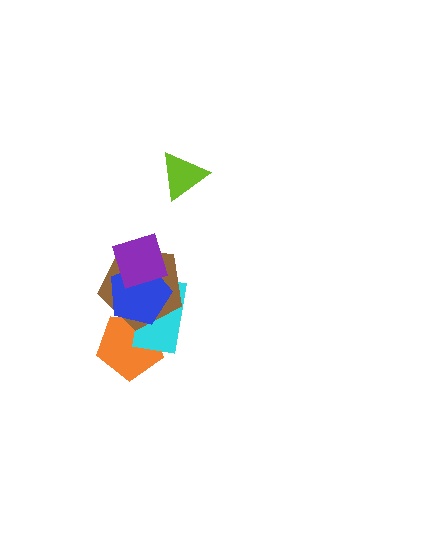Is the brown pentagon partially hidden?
Yes, it is partially covered by another shape.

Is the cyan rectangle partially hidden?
Yes, it is partially covered by another shape.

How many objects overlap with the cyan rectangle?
4 objects overlap with the cyan rectangle.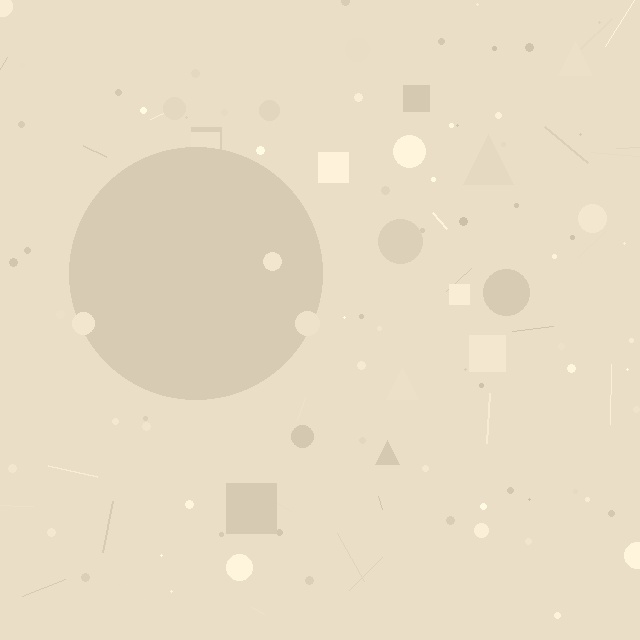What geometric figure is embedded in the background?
A circle is embedded in the background.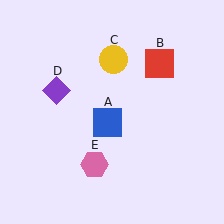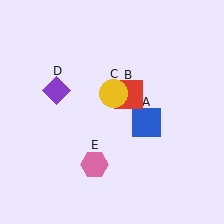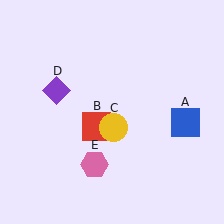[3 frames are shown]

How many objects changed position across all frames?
3 objects changed position: blue square (object A), red square (object B), yellow circle (object C).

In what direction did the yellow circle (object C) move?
The yellow circle (object C) moved down.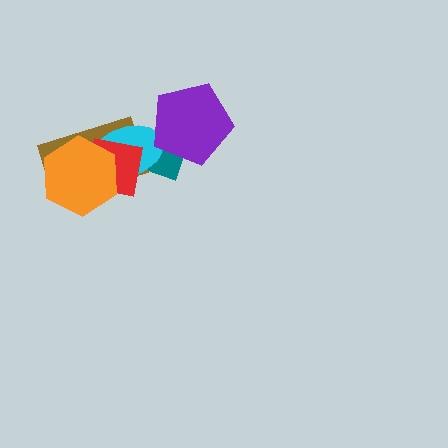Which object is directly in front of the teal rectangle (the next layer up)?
The cyan ellipse is directly in front of the teal rectangle.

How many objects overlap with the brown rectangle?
3 objects overlap with the brown rectangle.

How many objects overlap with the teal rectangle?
2 objects overlap with the teal rectangle.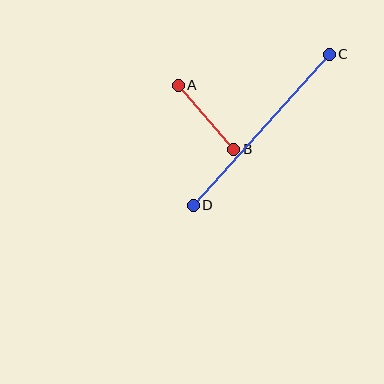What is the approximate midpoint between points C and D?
The midpoint is at approximately (261, 130) pixels.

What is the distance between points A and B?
The distance is approximately 85 pixels.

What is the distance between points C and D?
The distance is approximately 203 pixels.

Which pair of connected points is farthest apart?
Points C and D are farthest apart.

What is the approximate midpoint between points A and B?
The midpoint is at approximately (206, 117) pixels.